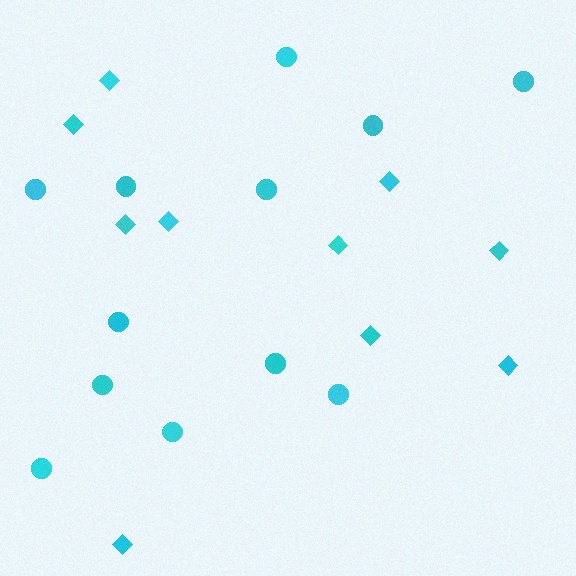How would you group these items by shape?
There are 2 groups: one group of circles (12) and one group of diamonds (10).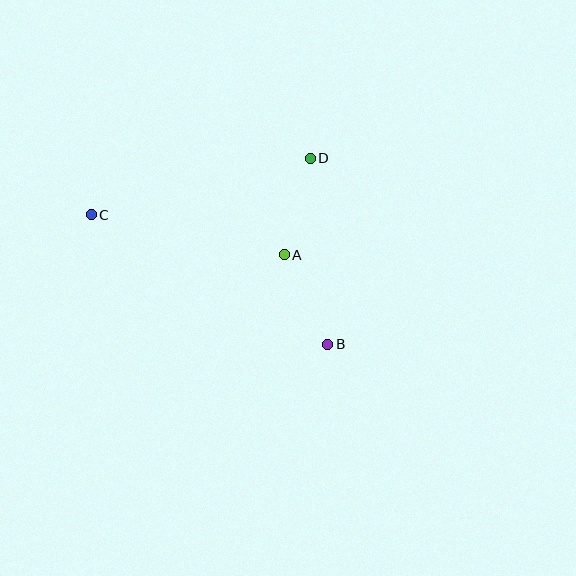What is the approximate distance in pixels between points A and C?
The distance between A and C is approximately 197 pixels.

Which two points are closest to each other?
Points A and B are closest to each other.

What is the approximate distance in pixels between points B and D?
The distance between B and D is approximately 187 pixels.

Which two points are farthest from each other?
Points B and C are farthest from each other.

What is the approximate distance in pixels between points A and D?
The distance between A and D is approximately 100 pixels.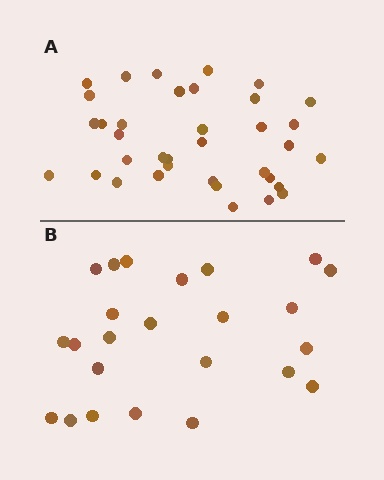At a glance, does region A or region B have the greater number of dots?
Region A (the top region) has more dots.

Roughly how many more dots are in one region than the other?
Region A has roughly 12 or so more dots than region B.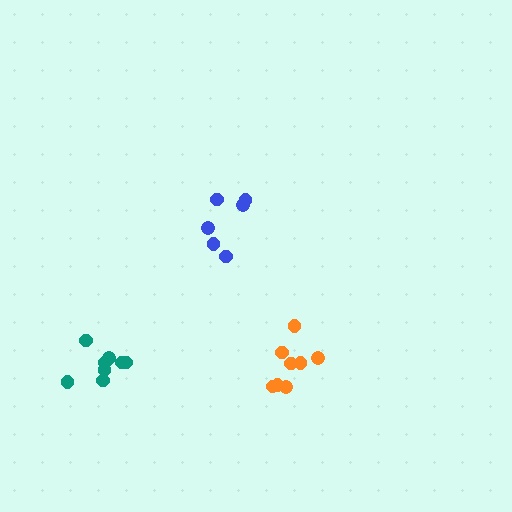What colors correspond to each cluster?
The clusters are colored: orange, blue, teal.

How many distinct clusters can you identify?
There are 3 distinct clusters.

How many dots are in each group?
Group 1: 8 dots, Group 2: 6 dots, Group 3: 8 dots (22 total).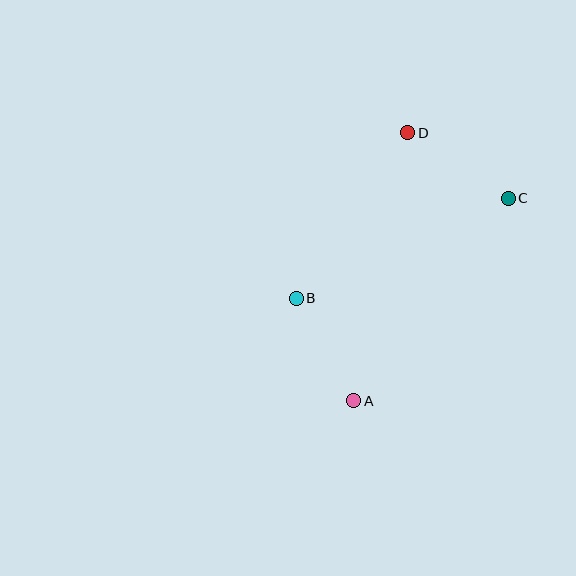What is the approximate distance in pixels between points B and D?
The distance between B and D is approximately 200 pixels.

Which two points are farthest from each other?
Points A and D are farthest from each other.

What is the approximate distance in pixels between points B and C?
The distance between B and C is approximately 235 pixels.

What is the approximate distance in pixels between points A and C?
The distance between A and C is approximately 255 pixels.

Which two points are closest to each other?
Points A and B are closest to each other.